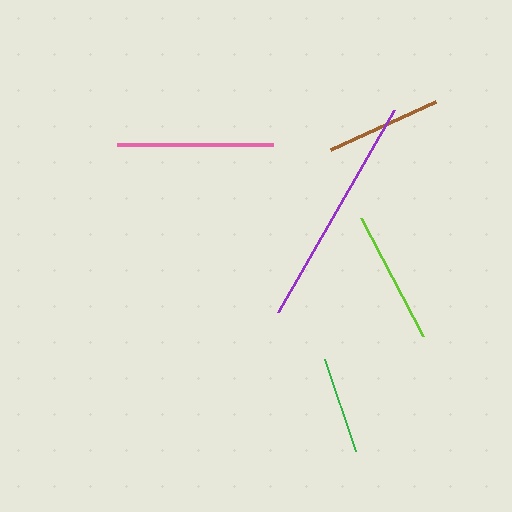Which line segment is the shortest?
The green line is the shortest at approximately 98 pixels.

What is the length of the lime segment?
The lime segment is approximately 133 pixels long.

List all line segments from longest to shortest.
From longest to shortest: purple, pink, lime, brown, green.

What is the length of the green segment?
The green segment is approximately 98 pixels long.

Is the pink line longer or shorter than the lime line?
The pink line is longer than the lime line.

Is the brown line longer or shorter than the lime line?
The lime line is longer than the brown line.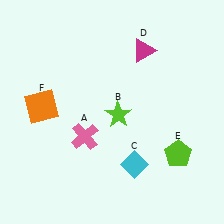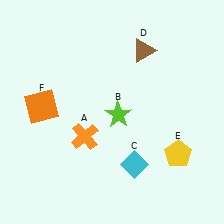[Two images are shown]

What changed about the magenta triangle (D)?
In Image 1, D is magenta. In Image 2, it changed to brown.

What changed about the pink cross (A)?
In Image 1, A is pink. In Image 2, it changed to orange.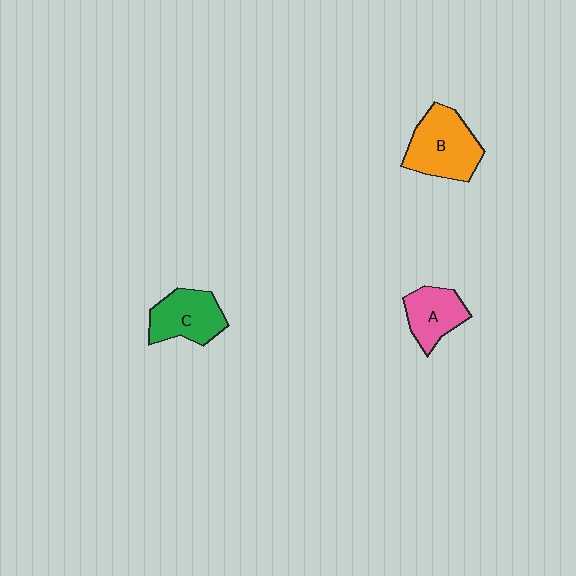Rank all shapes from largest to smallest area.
From largest to smallest: B (orange), C (green), A (pink).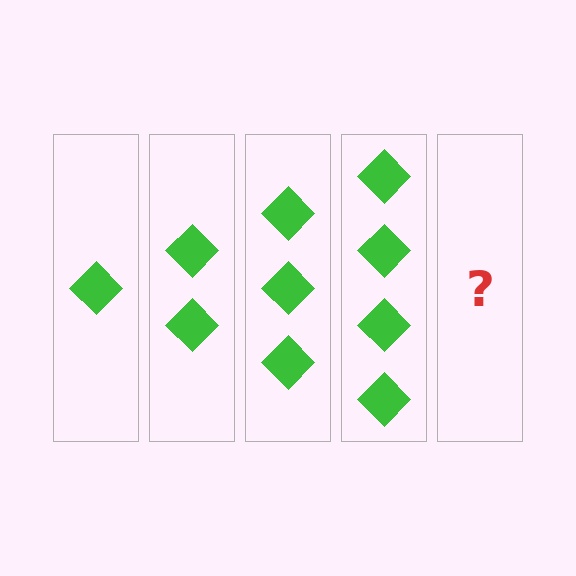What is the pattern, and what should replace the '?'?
The pattern is that each step adds one more diamond. The '?' should be 5 diamonds.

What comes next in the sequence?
The next element should be 5 diamonds.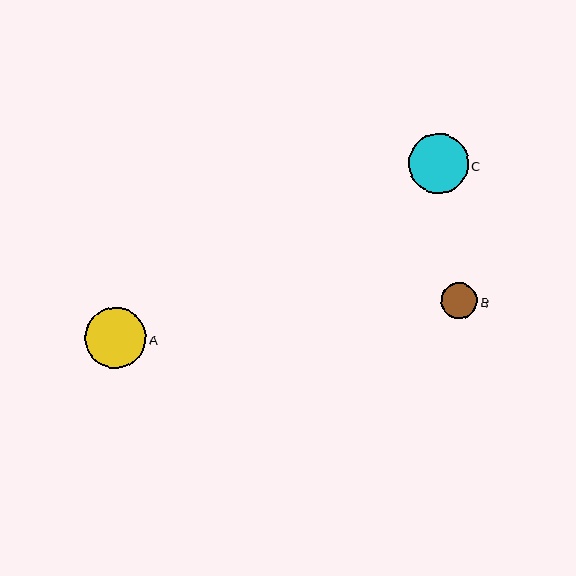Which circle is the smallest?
Circle B is the smallest with a size of approximately 36 pixels.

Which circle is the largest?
Circle A is the largest with a size of approximately 62 pixels.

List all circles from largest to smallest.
From largest to smallest: A, C, B.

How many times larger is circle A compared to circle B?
Circle A is approximately 1.7 times the size of circle B.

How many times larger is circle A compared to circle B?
Circle A is approximately 1.7 times the size of circle B.